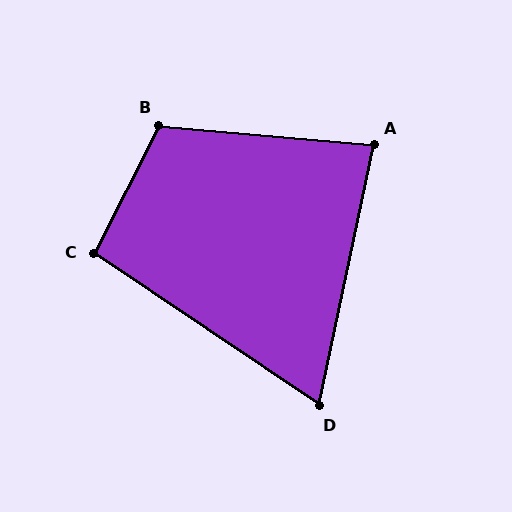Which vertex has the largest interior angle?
B, at approximately 112 degrees.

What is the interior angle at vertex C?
Approximately 97 degrees (obtuse).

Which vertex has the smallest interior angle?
D, at approximately 68 degrees.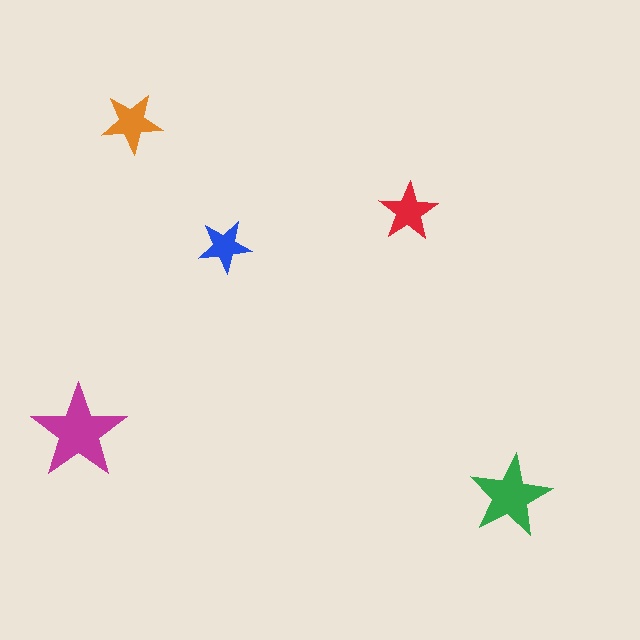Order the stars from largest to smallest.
the magenta one, the green one, the orange one, the red one, the blue one.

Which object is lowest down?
The green star is bottommost.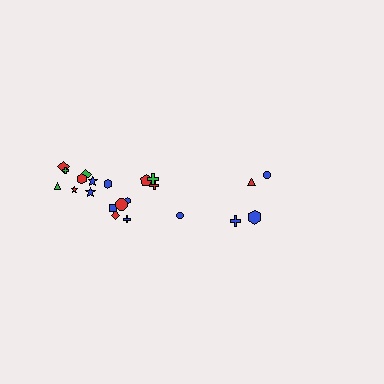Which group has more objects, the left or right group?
The left group.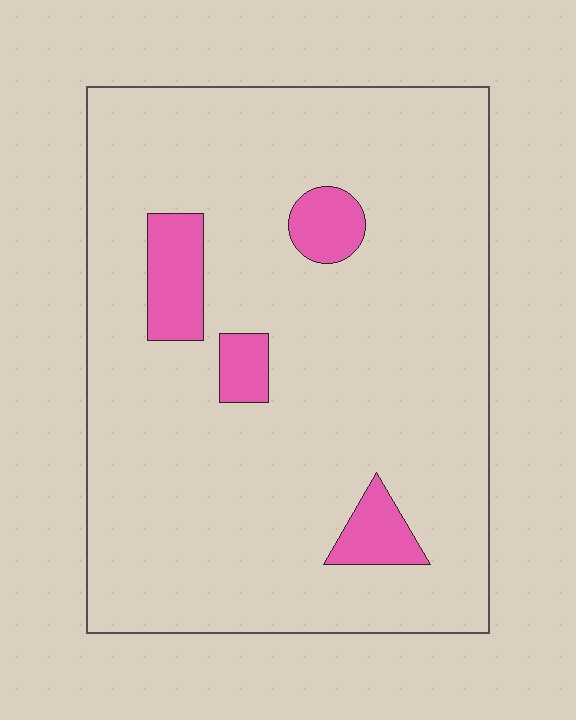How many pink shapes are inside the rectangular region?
4.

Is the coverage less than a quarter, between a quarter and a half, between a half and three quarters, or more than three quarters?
Less than a quarter.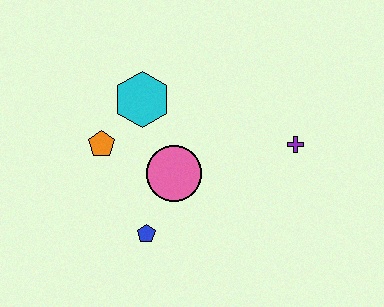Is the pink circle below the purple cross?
Yes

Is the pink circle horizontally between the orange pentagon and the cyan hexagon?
No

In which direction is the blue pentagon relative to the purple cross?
The blue pentagon is to the left of the purple cross.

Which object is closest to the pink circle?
The blue pentagon is closest to the pink circle.